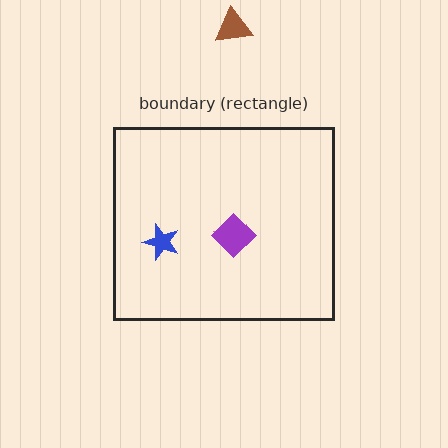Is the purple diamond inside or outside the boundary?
Inside.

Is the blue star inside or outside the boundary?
Inside.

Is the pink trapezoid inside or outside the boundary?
Inside.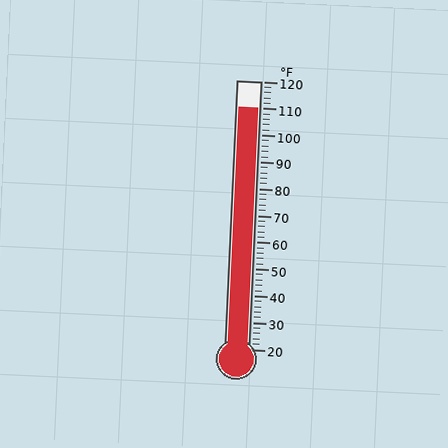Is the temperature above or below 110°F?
The temperature is at 110°F.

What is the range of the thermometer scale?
The thermometer scale ranges from 20°F to 120°F.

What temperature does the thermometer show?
The thermometer shows approximately 110°F.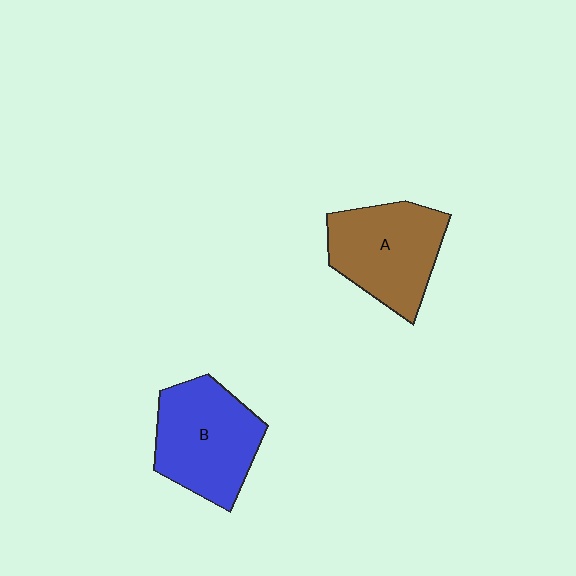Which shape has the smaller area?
Shape A (brown).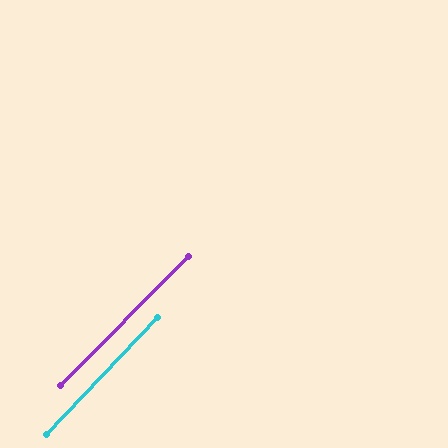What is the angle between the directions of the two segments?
Approximately 1 degree.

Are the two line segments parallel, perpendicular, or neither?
Parallel — their directions differ by only 1.2°.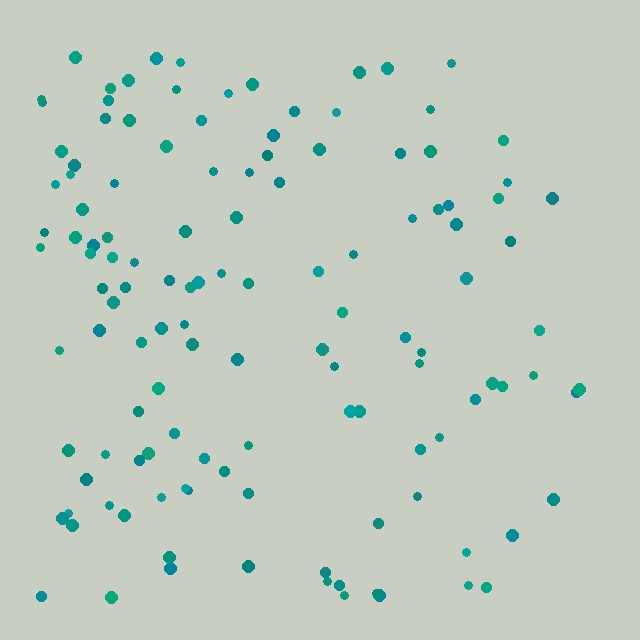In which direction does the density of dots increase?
From right to left, with the left side densest.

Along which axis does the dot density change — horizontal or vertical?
Horizontal.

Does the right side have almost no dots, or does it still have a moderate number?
Still a moderate number, just noticeably fewer than the left.